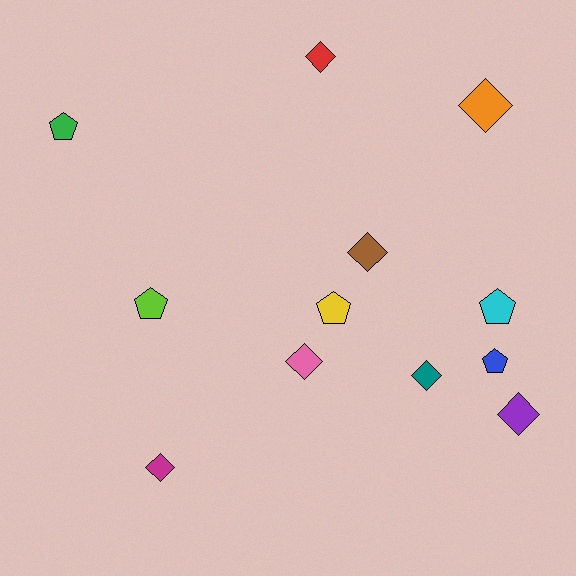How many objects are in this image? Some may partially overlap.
There are 12 objects.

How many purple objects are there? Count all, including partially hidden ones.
There is 1 purple object.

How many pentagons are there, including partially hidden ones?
There are 5 pentagons.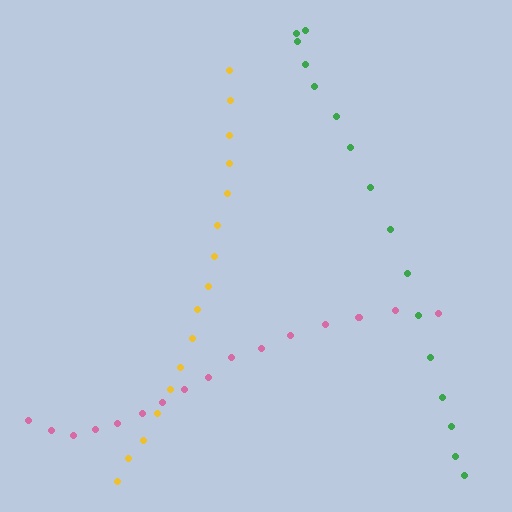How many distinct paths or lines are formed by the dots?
There are 3 distinct paths.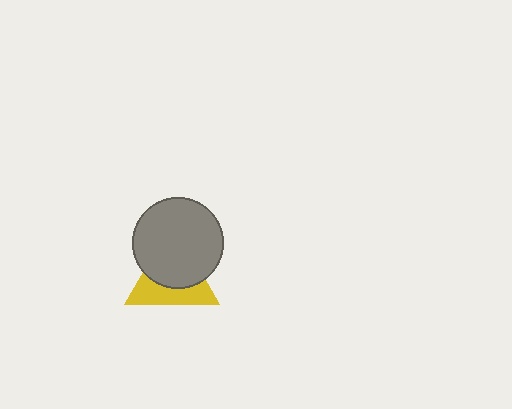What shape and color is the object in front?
The object in front is a gray circle.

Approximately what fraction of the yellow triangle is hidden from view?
Roughly 55% of the yellow triangle is hidden behind the gray circle.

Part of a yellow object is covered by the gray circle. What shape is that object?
It is a triangle.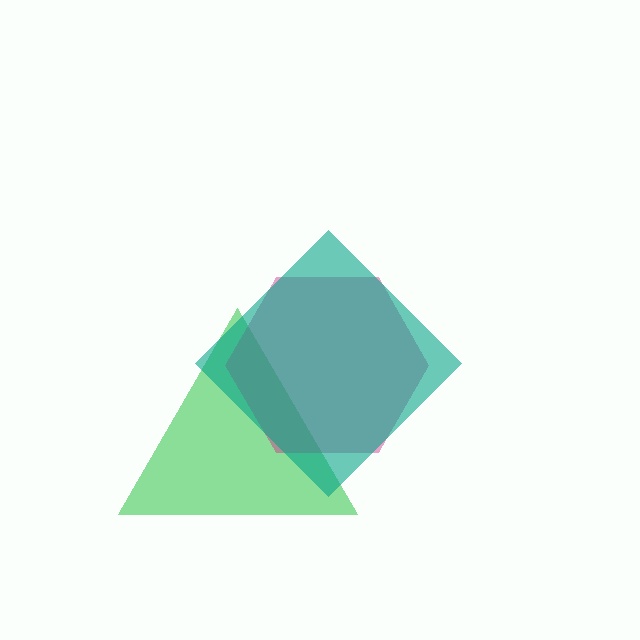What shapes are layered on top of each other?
The layered shapes are: a green triangle, a magenta hexagon, a teal diamond.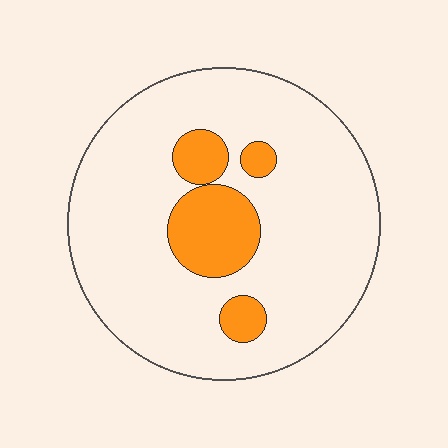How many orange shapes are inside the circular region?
4.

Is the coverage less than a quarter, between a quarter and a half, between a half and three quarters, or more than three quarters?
Less than a quarter.